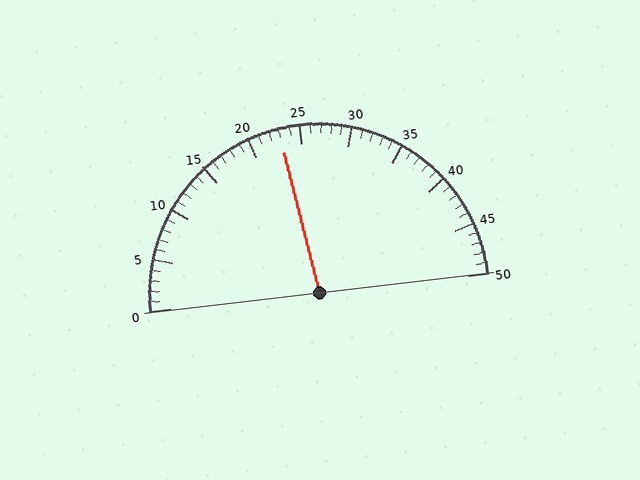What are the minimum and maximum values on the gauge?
The gauge ranges from 0 to 50.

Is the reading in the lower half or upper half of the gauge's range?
The reading is in the lower half of the range (0 to 50).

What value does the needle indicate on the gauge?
The needle indicates approximately 23.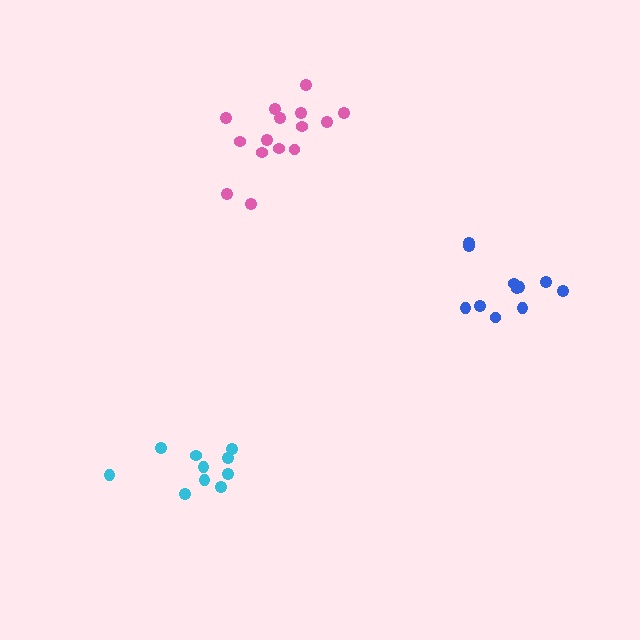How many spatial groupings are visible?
There are 3 spatial groupings.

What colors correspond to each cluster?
The clusters are colored: pink, cyan, blue.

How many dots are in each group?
Group 1: 15 dots, Group 2: 10 dots, Group 3: 11 dots (36 total).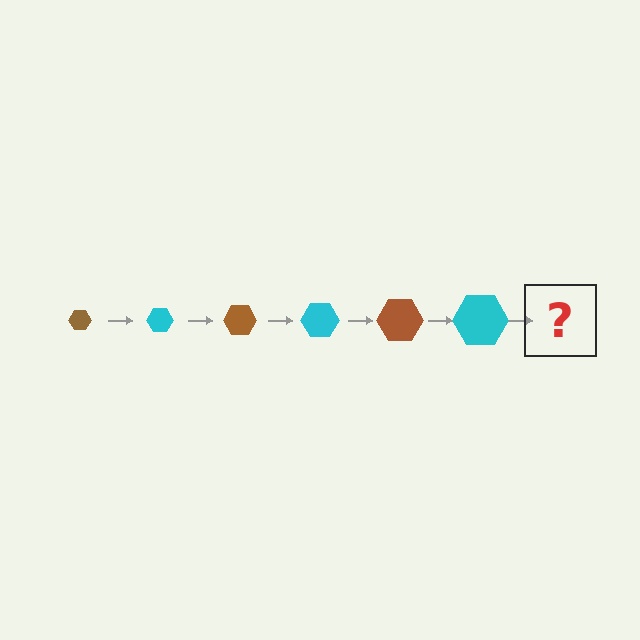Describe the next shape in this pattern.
It should be a brown hexagon, larger than the previous one.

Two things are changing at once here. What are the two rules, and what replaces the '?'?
The two rules are that the hexagon grows larger each step and the color cycles through brown and cyan. The '?' should be a brown hexagon, larger than the previous one.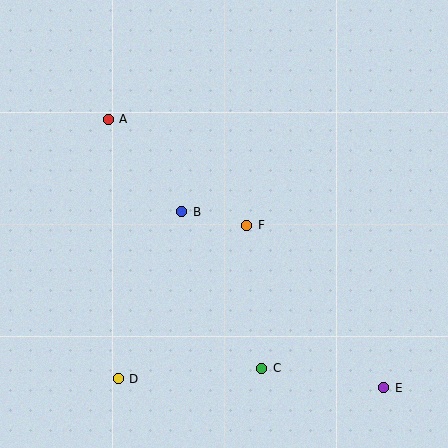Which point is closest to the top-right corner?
Point F is closest to the top-right corner.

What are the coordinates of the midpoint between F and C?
The midpoint between F and C is at (254, 297).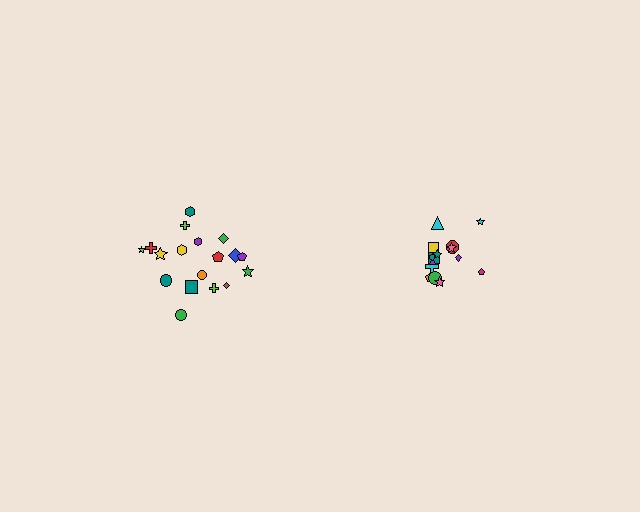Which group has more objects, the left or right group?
The left group.